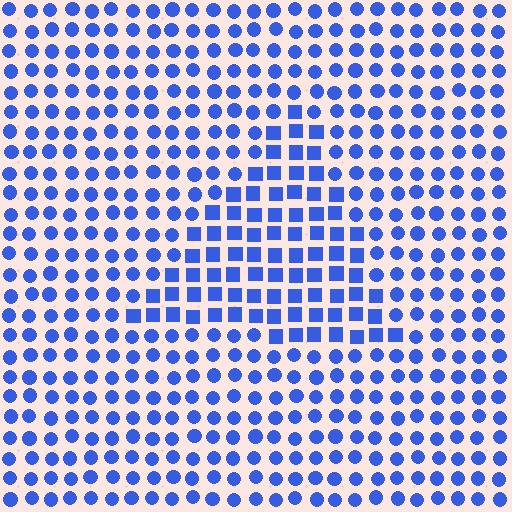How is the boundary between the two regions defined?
The boundary is defined by a change in element shape: squares inside vs. circles outside. All elements share the same color and spacing.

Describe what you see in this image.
The image is filled with small blue elements arranged in a uniform grid. A triangle-shaped region contains squares, while the surrounding area contains circles. The boundary is defined purely by the change in element shape.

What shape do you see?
I see a triangle.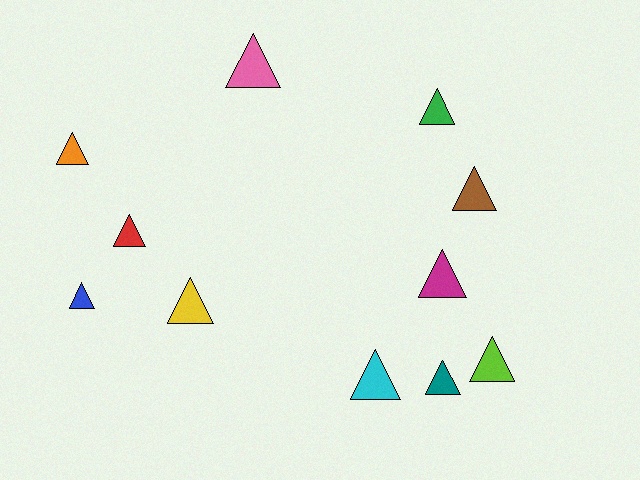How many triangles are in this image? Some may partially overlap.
There are 11 triangles.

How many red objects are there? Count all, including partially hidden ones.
There is 1 red object.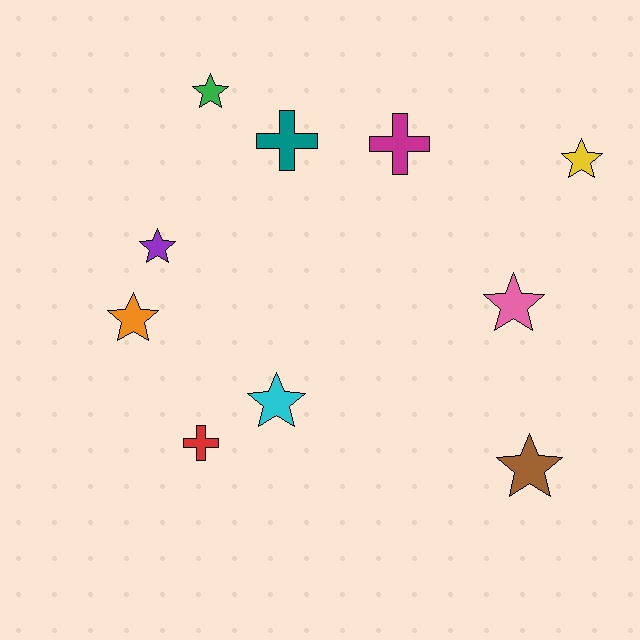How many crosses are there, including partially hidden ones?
There are 3 crosses.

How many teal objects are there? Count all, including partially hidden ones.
There is 1 teal object.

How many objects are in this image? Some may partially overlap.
There are 10 objects.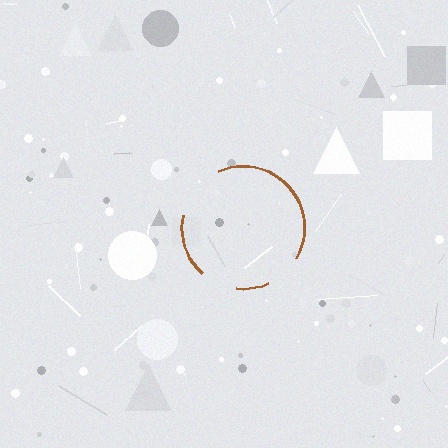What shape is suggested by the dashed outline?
The dashed outline suggests a circle.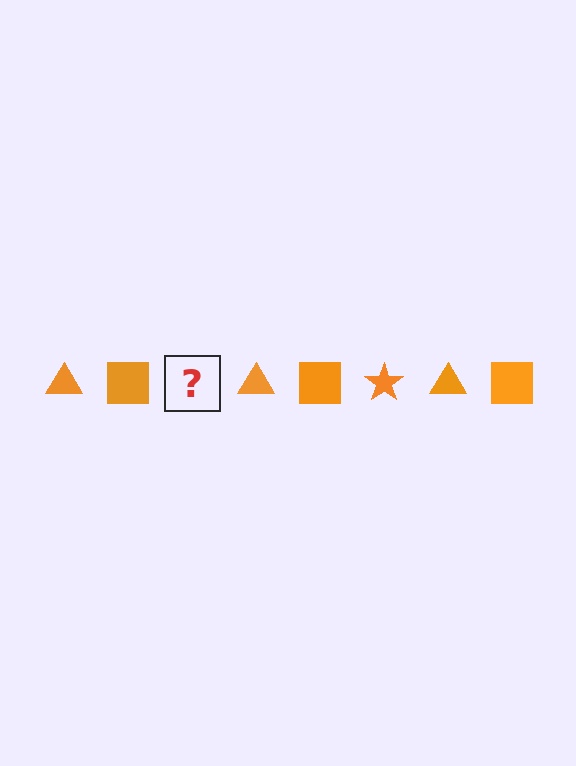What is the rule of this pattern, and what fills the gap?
The rule is that the pattern cycles through triangle, square, star shapes in orange. The gap should be filled with an orange star.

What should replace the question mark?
The question mark should be replaced with an orange star.